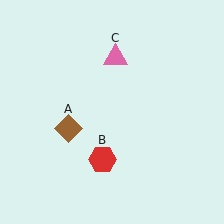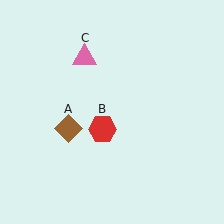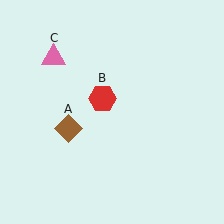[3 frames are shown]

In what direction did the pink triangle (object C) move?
The pink triangle (object C) moved left.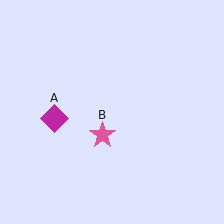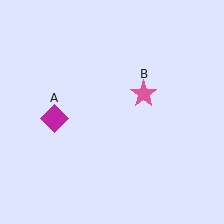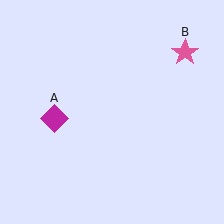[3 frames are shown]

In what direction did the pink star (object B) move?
The pink star (object B) moved up and to the right.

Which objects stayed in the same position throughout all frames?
Magenta diamond (object A) remained stationary.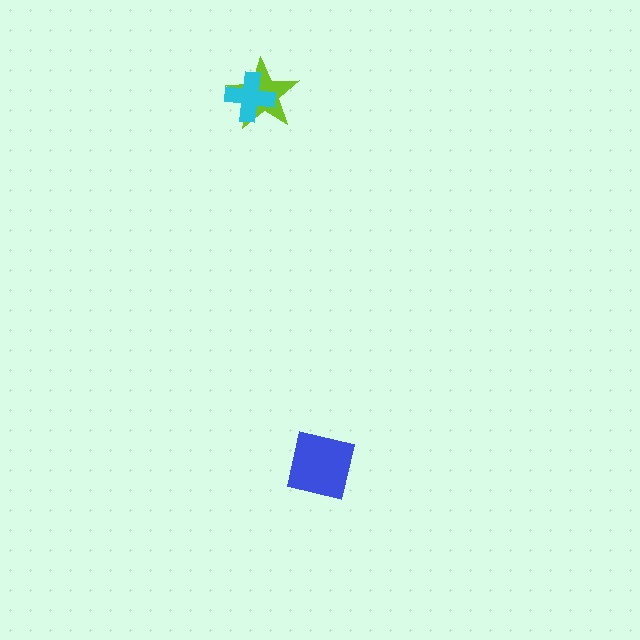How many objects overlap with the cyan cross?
1 object overlaps with the cyan cross.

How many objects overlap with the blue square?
0 objects overlap with the blue square.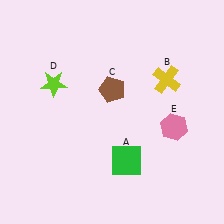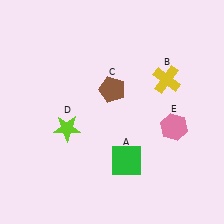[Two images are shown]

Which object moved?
The lime star (D) moved down.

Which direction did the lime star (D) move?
The lime star (D) moved down.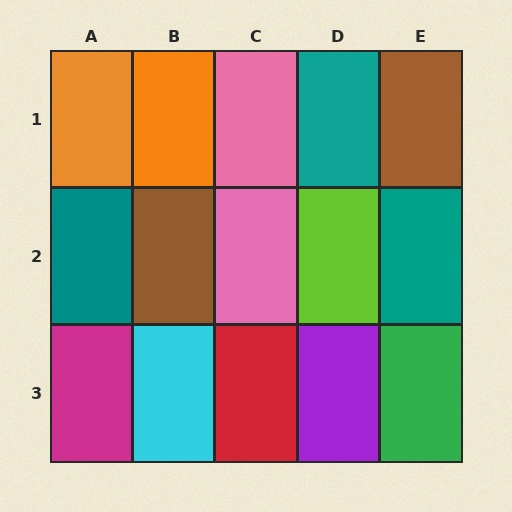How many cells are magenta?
1 cell is magenta.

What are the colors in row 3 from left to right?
Magenta, cyan, red, purple, green.